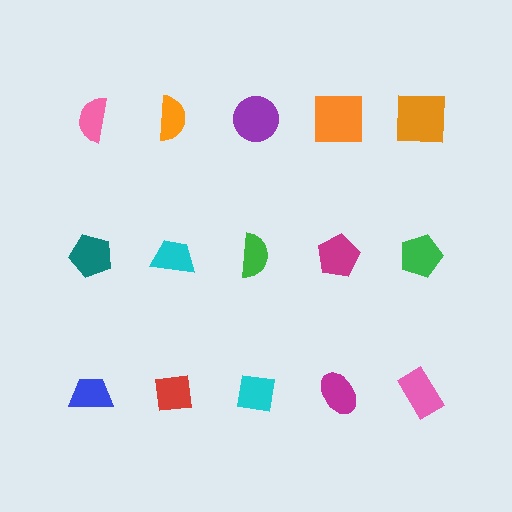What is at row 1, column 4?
An orange square.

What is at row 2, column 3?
A green semicircle.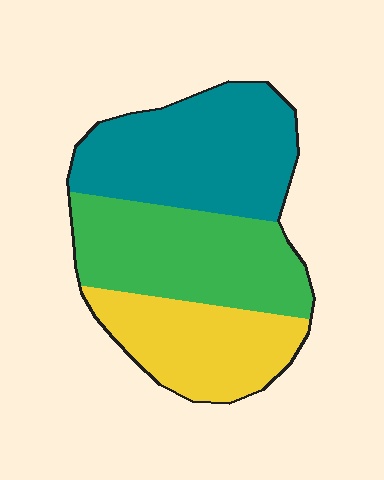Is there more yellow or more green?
Green.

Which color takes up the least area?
Yellow, at roughly 25%.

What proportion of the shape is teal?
Teal takes up about three eighths (3/8) of the shape.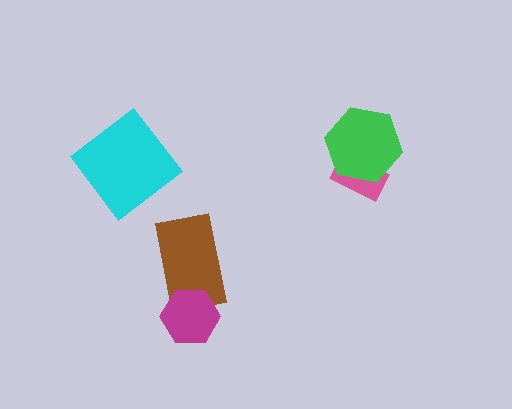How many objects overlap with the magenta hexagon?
1 object overlaps with the magenta hexagon.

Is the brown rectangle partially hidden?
Yes, it is partially covered by another shape.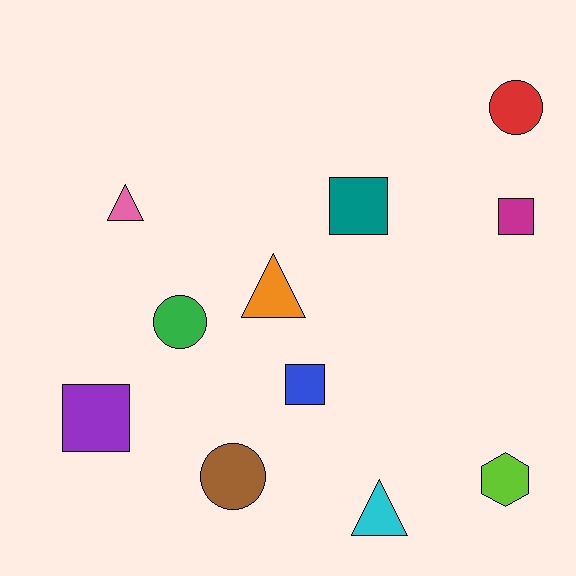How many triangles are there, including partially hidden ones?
There are 3 triangles.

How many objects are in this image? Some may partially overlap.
There are 11 objects.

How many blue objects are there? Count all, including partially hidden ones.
There is 1 blue object.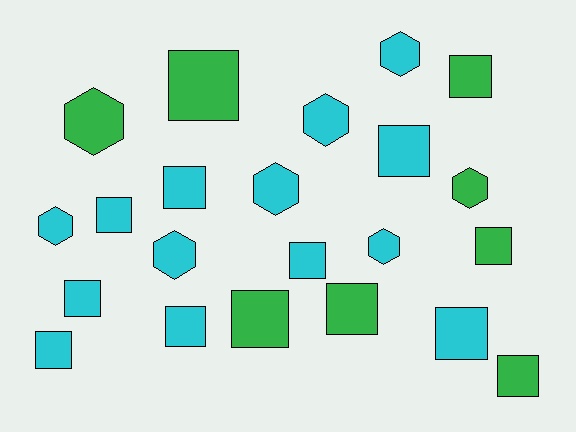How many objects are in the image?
There are 22 objects.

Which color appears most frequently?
Cyan, with 14 objects.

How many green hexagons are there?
There are 2 green hexagons.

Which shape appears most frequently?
Square, with 14 objects.